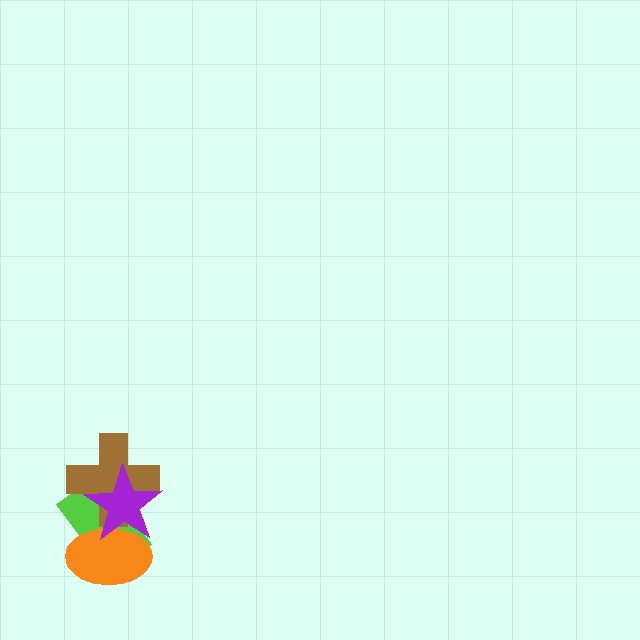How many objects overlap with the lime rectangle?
3 objects overlap with the lime rectangle.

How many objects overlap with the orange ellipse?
3 objects overlap with the orange ellipse.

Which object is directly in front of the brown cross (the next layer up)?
The orange ellipse is directly in front of the brown cross.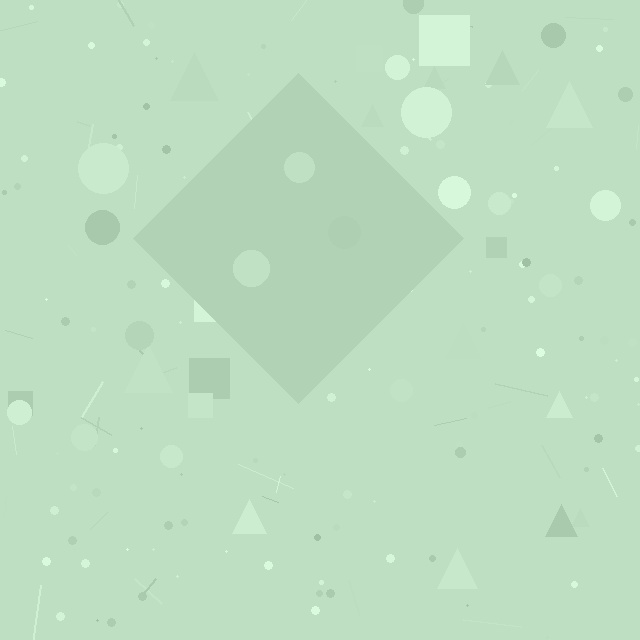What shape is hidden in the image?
A diamond is hidden in the image.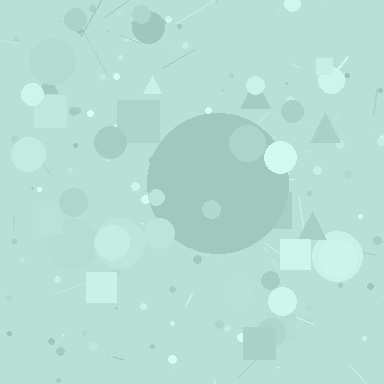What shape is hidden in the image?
A circle is hidden in the image.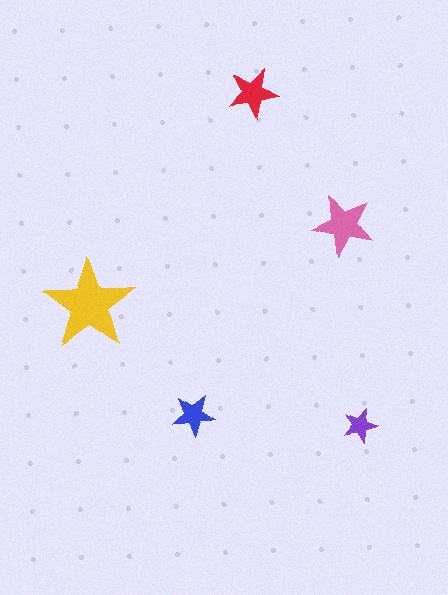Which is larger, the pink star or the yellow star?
The yellow one.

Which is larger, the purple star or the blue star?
The blue one.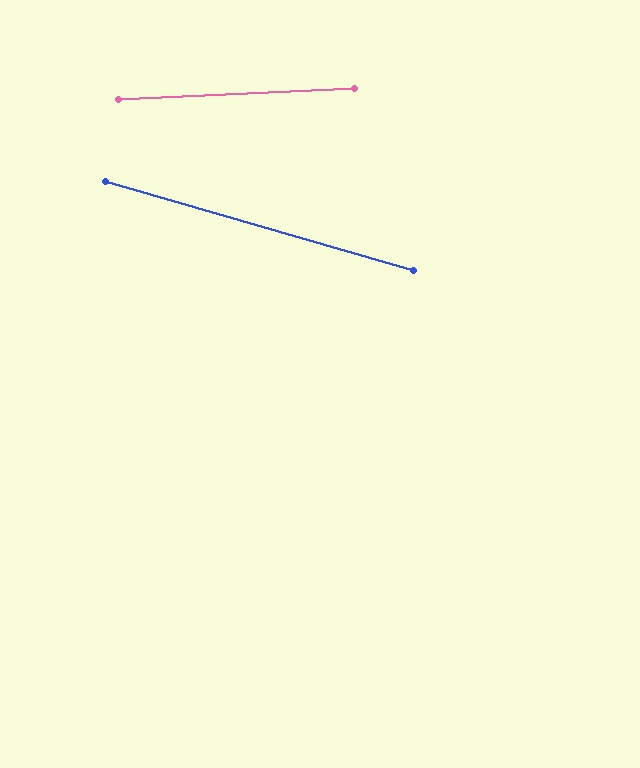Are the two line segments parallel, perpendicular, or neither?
Neither parallel nor perpendicular — they differ by about 19°.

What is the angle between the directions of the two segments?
Approximately 19 degrees.